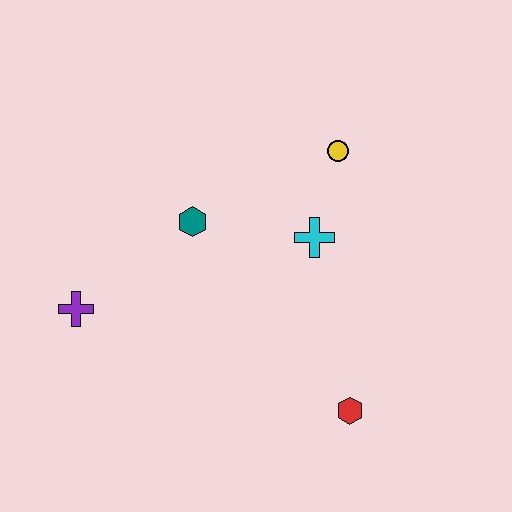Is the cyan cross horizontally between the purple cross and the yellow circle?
Yes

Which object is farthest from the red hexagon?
The purple cross is farthest from the red hexagon.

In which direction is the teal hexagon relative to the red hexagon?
The teal hexagon is above the red hexagon.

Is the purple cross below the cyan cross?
Yes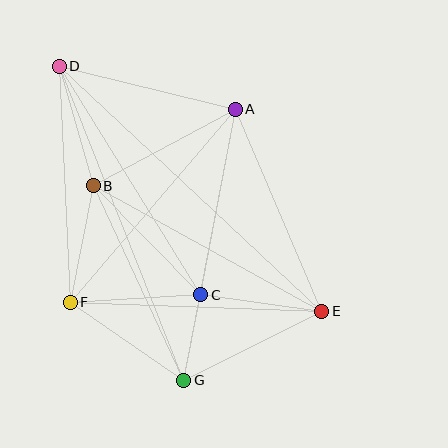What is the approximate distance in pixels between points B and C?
The distance between B and C is approximately 153 pixels.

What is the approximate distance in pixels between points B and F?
The distance between B and F is approximately 119 pixels.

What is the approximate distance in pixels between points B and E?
The distance between B and E is approximately 261 pixels.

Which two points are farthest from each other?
Points D and E are farthest from each other.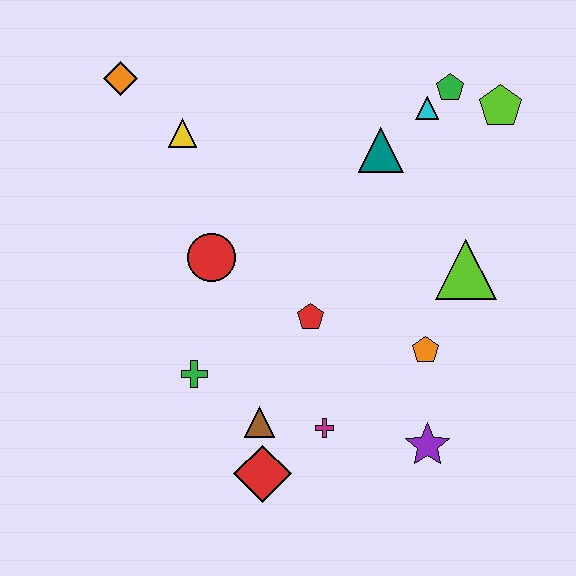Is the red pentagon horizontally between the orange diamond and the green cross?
No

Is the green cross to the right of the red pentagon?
No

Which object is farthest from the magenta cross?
The orange diamond is farthest from the magenta cross.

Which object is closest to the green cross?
The brown triangle is closest to the green cross.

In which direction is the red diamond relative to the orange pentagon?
The red diamond is to the left of the orange pentagon.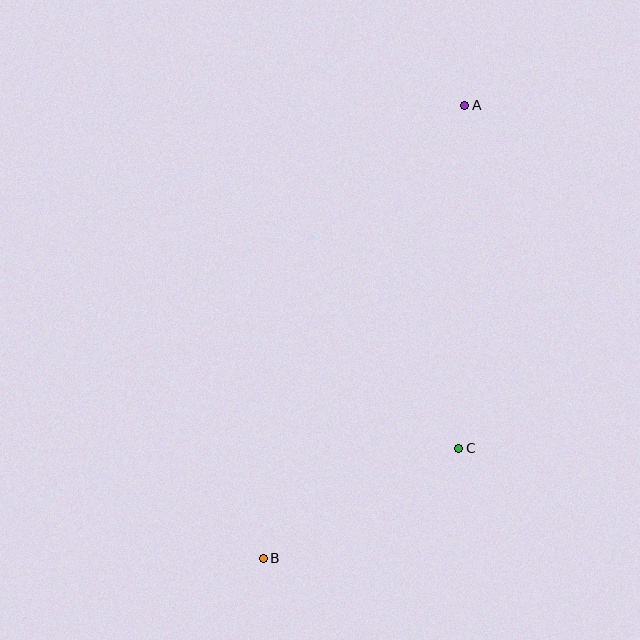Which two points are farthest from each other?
Points A and B are farthest from each other.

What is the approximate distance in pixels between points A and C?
The distance between A and C is approximately 343 pixels.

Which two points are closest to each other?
Points B and C are closest to each other.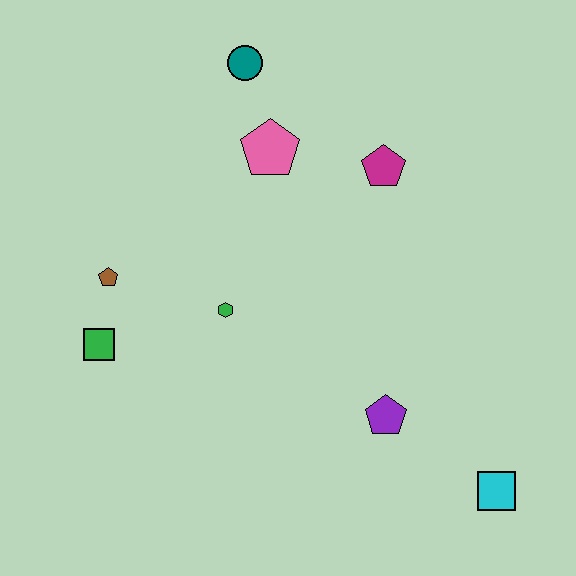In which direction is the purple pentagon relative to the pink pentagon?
The purple pentagon is below the pink pentagon.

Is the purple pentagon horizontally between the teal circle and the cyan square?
Yes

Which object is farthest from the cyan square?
The teal circle is farthest from the cyan square.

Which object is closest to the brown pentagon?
The green square is closest to the brown pentagon.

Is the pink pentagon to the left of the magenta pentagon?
Yes